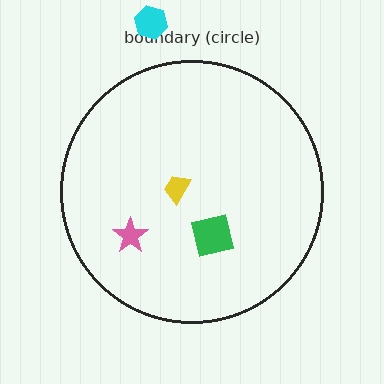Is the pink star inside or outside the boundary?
Inside.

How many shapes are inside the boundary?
3 inside, 1 outside.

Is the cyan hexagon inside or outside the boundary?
Outside.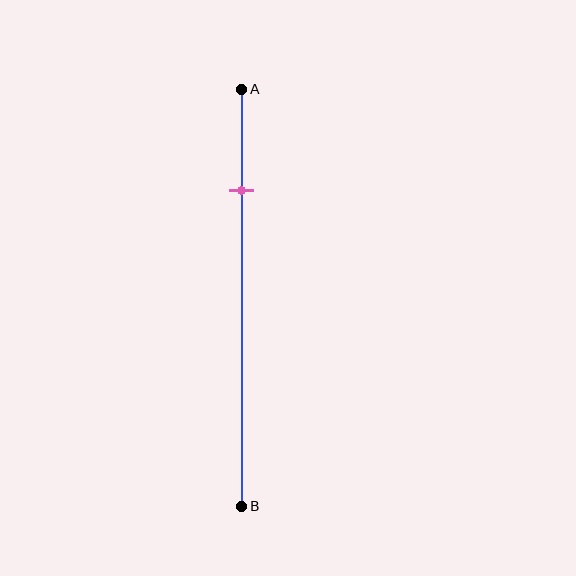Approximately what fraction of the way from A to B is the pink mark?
The pink mark is approximately 25% of the way from A to B.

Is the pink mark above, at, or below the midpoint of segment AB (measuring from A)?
The pink mark is above the midpoint of segment AB.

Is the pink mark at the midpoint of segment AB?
No, the mark is at about 25% from A, not at the 50% midpoint.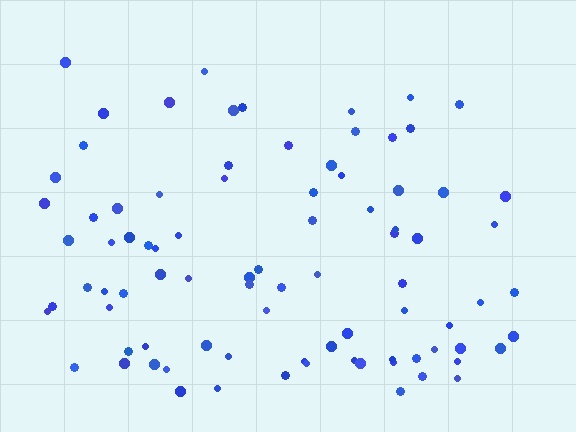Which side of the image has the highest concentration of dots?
The bottom.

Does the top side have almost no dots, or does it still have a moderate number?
Still a moderate number, just noticeably fewer than the bottom.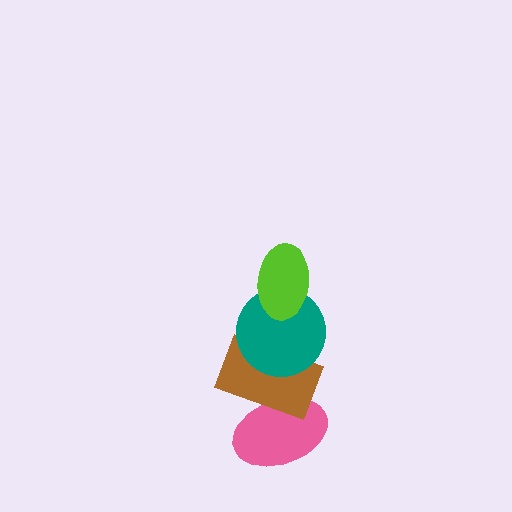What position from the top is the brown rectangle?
The brown rectangle is 3rd from the top.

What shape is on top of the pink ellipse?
The brown rectangle is on top of the pink ellipse.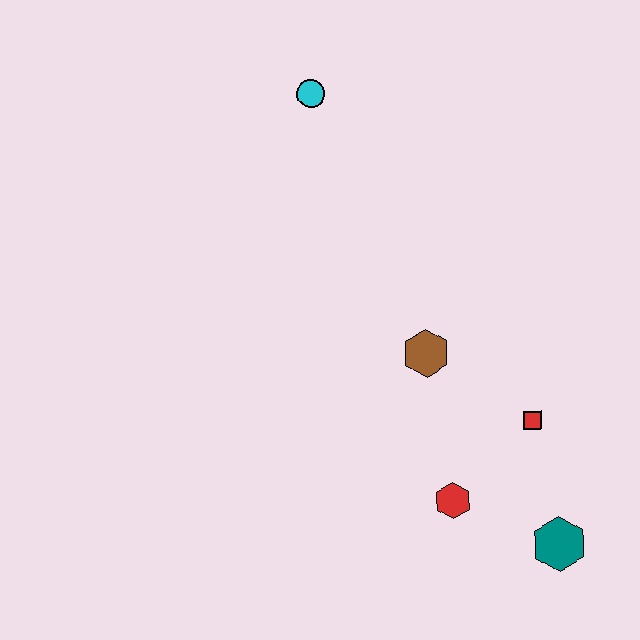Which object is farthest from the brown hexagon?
The cyan circle is farthest from the brown hexagon.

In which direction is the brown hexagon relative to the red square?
The brown hexagon is to the left of the red square.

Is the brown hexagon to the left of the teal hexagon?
Yes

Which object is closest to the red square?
The red hexagon is closest to the red square.